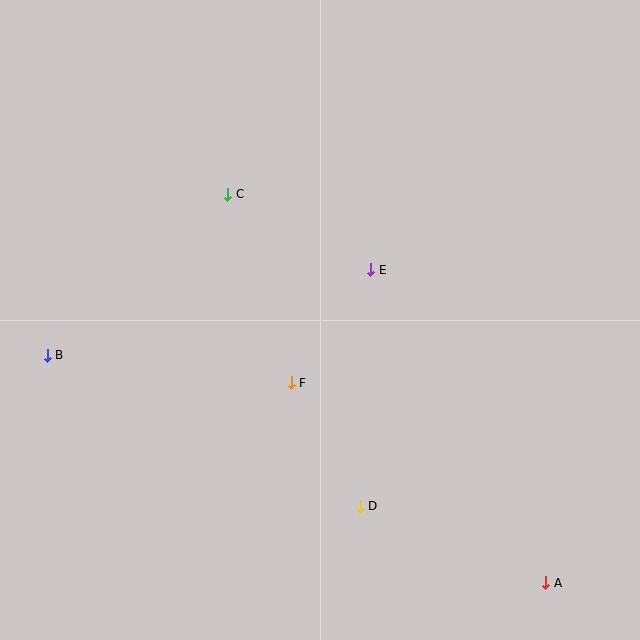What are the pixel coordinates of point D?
Point D is at (360, 506).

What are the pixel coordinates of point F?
Point F is at (291, 383).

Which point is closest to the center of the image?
Point F at (291, 383) is closest to the center.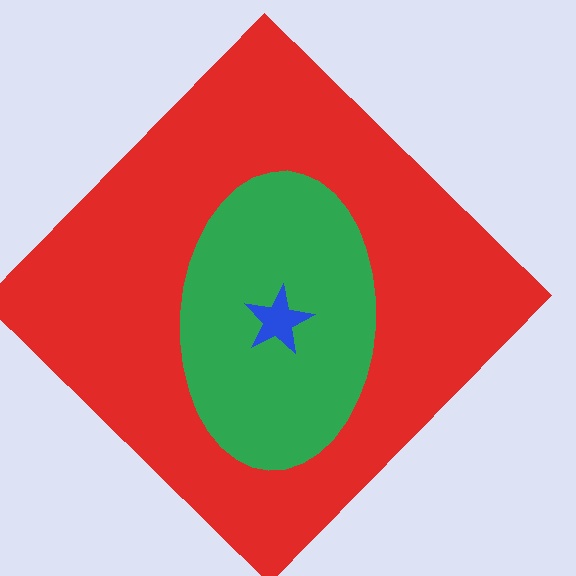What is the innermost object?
The blue star.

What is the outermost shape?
The red diamond.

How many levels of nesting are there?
3.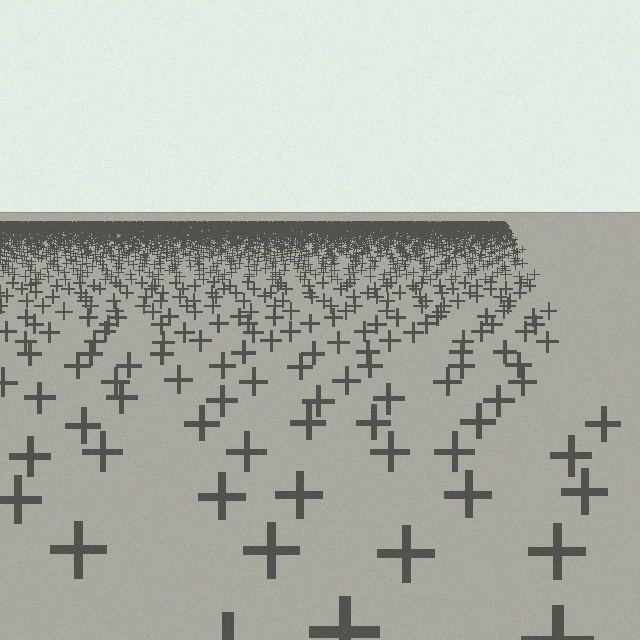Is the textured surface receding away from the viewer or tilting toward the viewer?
The surface is receding away from the viewer. Texture elements get smaller and denser toward the top.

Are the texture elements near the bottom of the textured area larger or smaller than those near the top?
Larger. Near the bottom, elements are closer to the viewer and appear at a bigger on-screen size.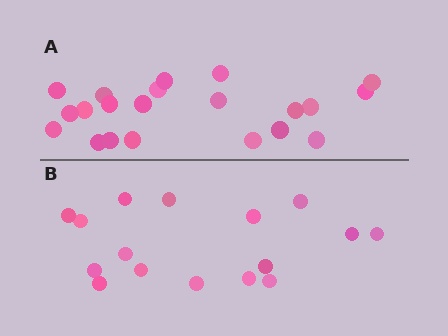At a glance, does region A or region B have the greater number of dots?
Region A (the top region) has more dots.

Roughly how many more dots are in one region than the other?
Region A has about 5 more dots than region B.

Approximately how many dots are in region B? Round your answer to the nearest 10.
About 20 dots. (The exact count is 16, which rounds to 20.)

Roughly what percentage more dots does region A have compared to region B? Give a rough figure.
About 30% more.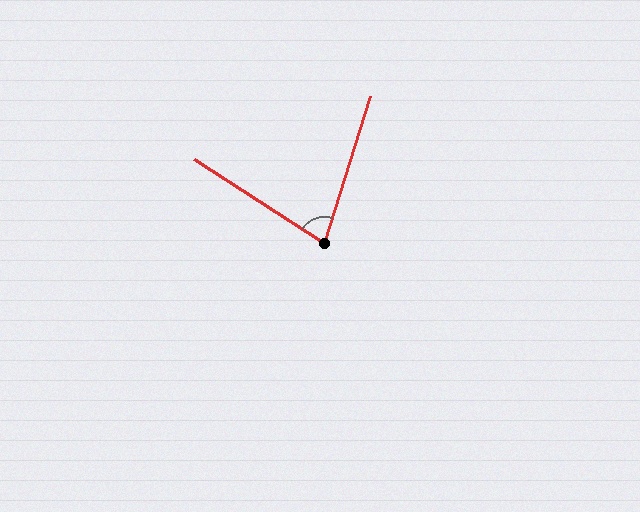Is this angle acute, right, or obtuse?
It is acute.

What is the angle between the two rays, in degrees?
Approximately 74 degrees.